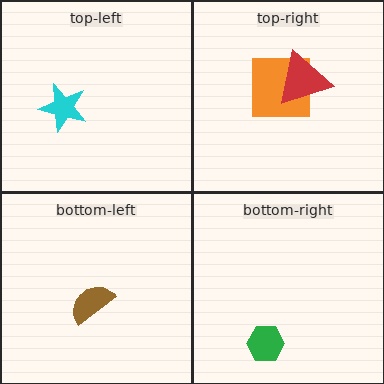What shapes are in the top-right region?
The orange square, the red triangle.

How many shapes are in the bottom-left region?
1.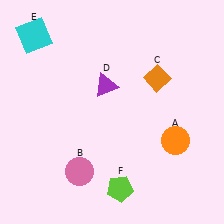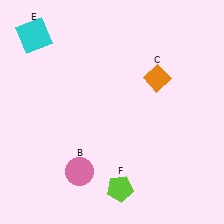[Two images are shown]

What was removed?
The orange circle (A), the purple triangle (D) were removed in Image 2.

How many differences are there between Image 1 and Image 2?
There are 2 differences between the two images.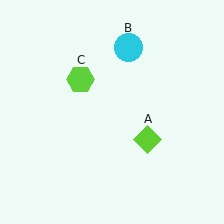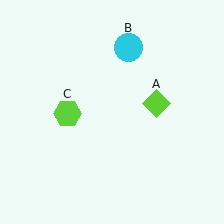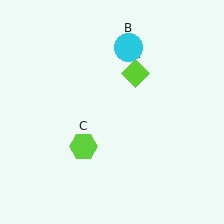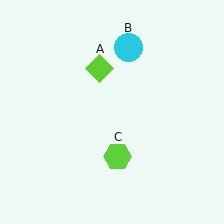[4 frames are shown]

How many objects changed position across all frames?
2 objects changed position: lime diamond (object A), lime hexagon (object C).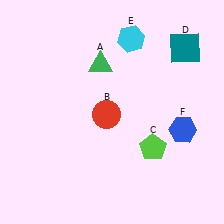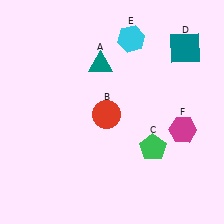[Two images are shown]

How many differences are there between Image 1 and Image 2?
There are 3 differences between the two images.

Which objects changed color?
A changed from green to teal. C changed from lime to green. F changed from blue to magenta.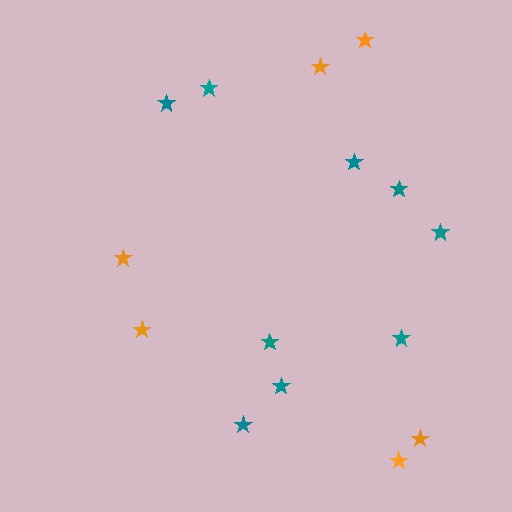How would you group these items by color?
There are 2 groups: one group of orange stars (6) and one group of teal stars (9).